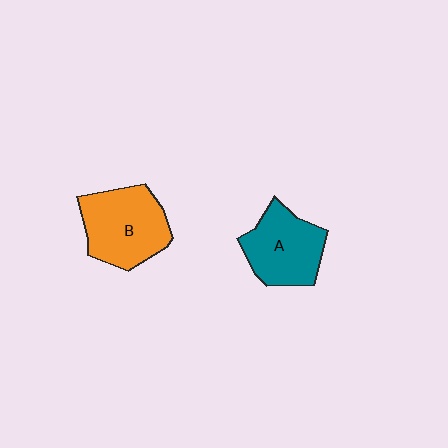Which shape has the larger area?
Shape B (orange).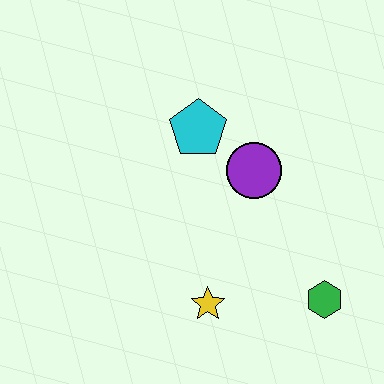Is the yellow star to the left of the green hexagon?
Yes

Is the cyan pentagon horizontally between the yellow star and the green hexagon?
No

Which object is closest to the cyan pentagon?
The purple circle is closest to the cyan pentagon.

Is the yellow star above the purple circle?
No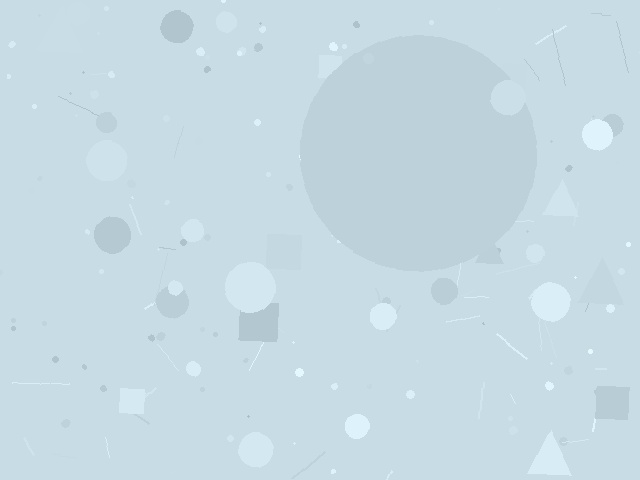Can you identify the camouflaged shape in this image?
The camouflaged shape is a circle.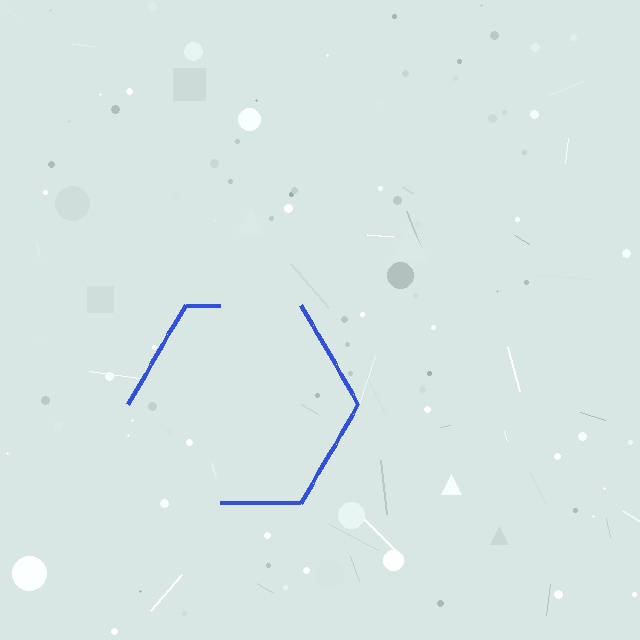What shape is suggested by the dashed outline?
The dashed outline suggests a hexagon.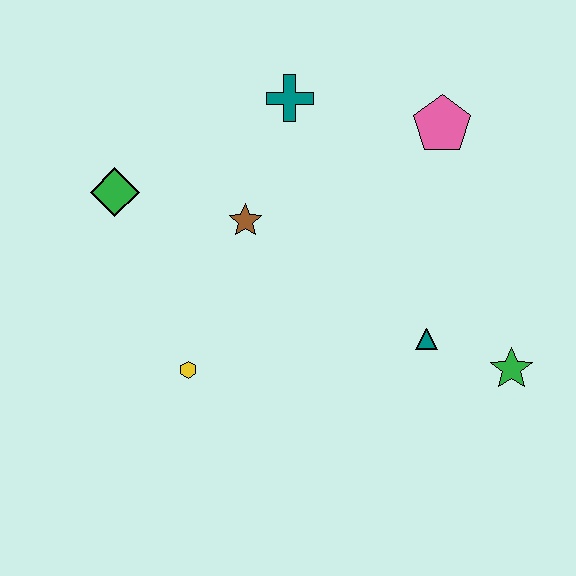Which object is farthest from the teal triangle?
The green diamond is farthest from the teal triangle.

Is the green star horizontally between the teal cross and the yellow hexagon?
No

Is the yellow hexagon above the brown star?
No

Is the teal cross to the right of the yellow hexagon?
Yes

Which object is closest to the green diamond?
The brown star is closest to the green diamond.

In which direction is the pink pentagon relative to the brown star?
The pink pentagon is to the right of the brown star.